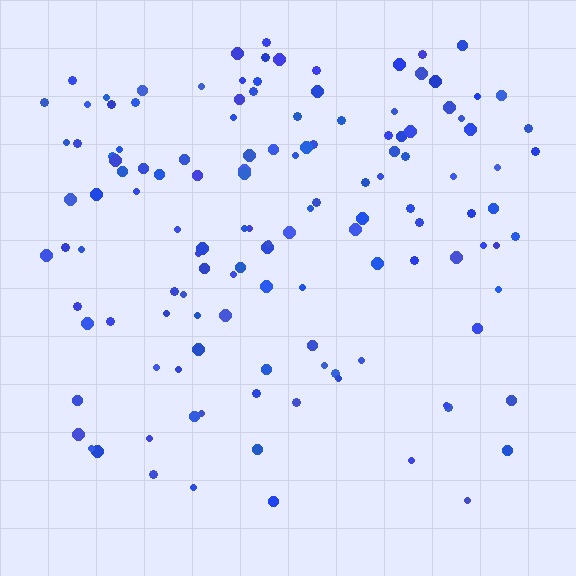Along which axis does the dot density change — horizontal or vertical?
Vertical.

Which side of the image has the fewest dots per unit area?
The bottom.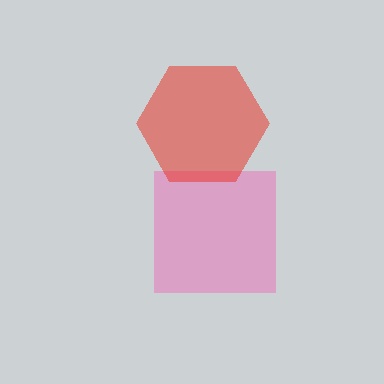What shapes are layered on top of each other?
The layered shapes are: a pink square, a red hexagon.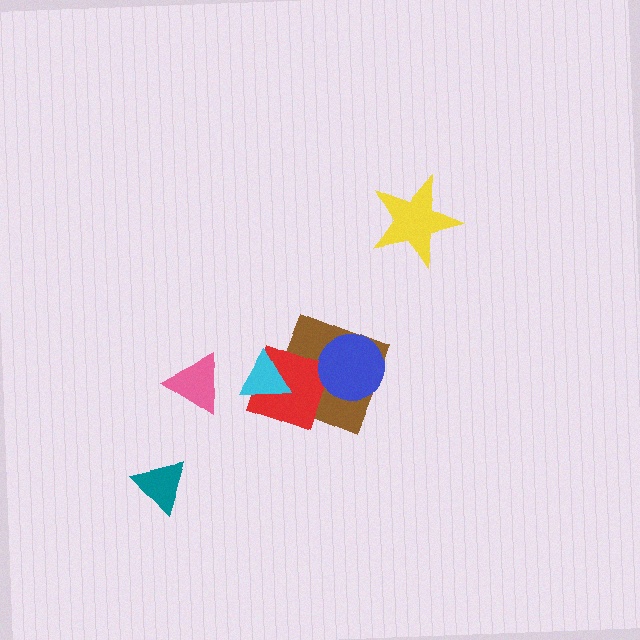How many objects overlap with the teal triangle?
0 objects overlap with the teal triangle.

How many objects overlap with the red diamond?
3 objects overlap with the red diamond.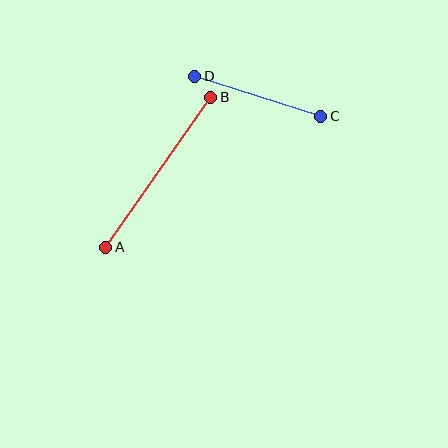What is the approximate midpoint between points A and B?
The midpoint is at approximately (158, 172) pixels.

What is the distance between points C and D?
The distance is approximately 132 pixels.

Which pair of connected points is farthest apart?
Points A and B are farthest apart.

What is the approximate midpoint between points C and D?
The midpoint is at approximately (258, 96) pixels.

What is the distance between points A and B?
The distance is approximately 183 pixels.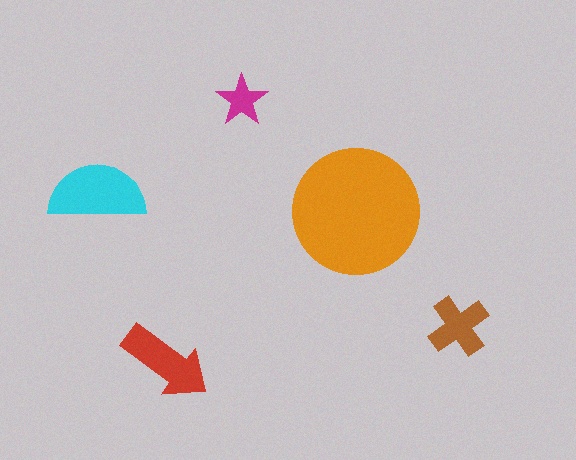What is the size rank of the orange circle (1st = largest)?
1st.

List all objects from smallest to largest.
The magenta star, the brown cross, the red arrow, the cyan semicircle, the orange circle.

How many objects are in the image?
There are 5 objects in the image.